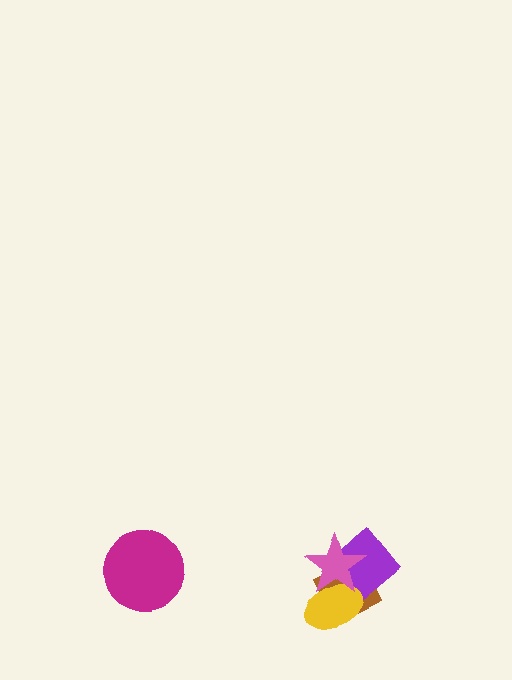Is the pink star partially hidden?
No, no other shape covers it.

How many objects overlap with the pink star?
3 objects overlap with the pink star.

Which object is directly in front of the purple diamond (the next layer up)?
The yellow ellipse is directly in front of the purple diamond.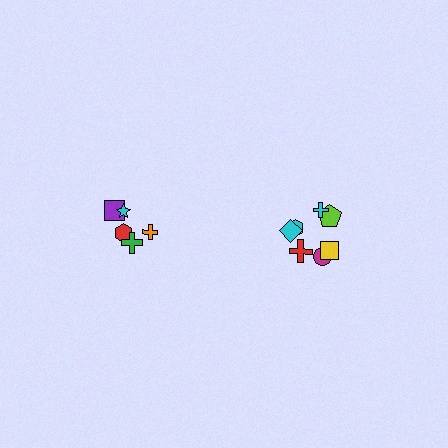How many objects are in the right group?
There are 7 objects.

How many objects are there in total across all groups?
There are 12 objects.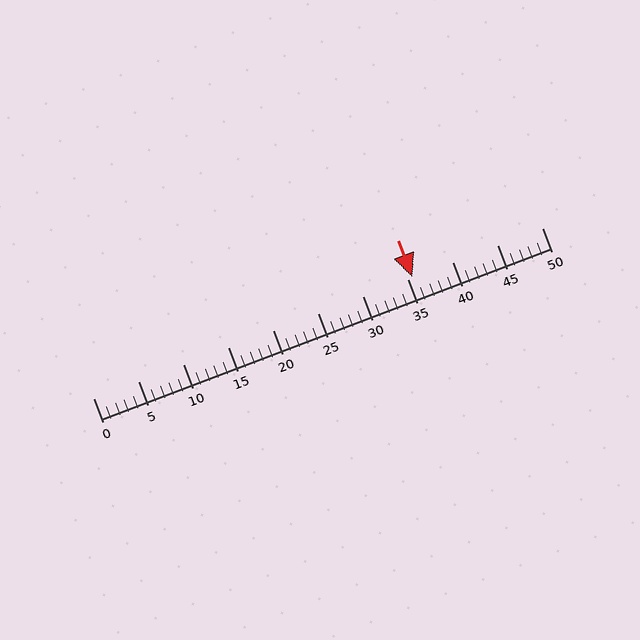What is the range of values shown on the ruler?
The ruler shows values from 0 to 50.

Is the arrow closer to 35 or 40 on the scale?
The arrow is closer to 35.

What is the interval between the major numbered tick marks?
The major tick marks are spaced 5 units apart.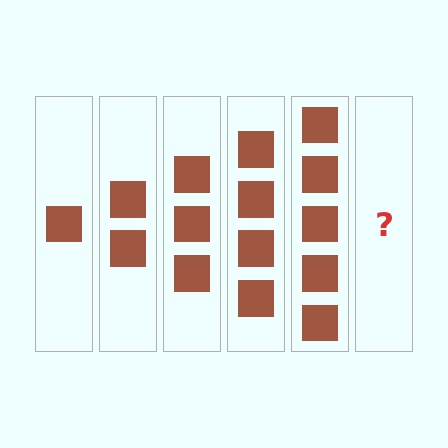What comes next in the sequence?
The next element should be 6 squares.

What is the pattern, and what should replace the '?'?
The pattern is that each step adds one more square. The '?' should be 6 squares.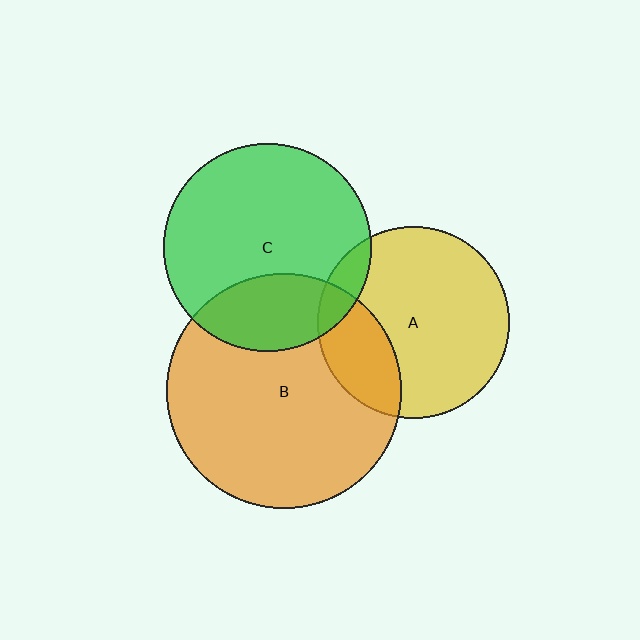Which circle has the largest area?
Circle B (orange).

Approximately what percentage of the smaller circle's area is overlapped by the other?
Approximately 25%.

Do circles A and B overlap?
Yes.